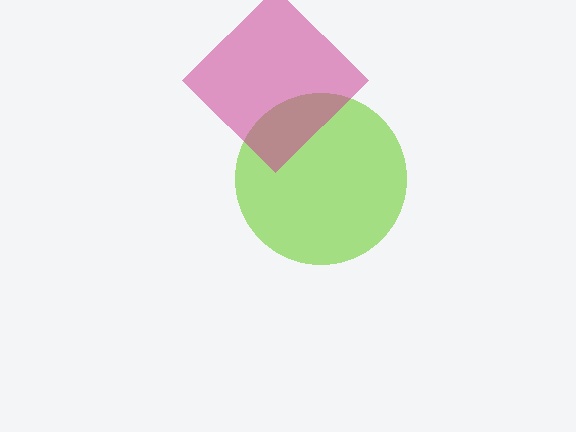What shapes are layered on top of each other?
The layered shapes are: a lime circle, a magenta diamond.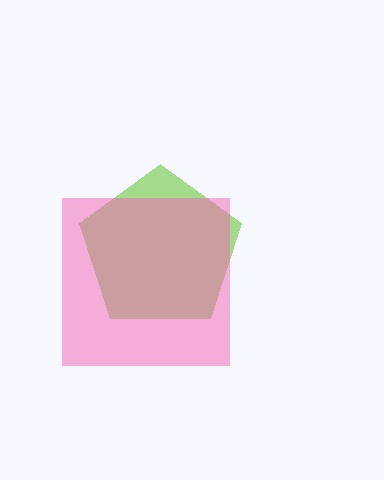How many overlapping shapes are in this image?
There are 2 overlapping shapes in the image.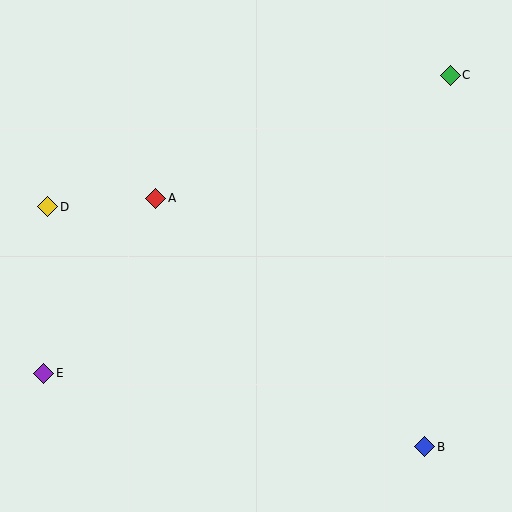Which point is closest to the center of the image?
Point A at (156, 198) is closest to the center.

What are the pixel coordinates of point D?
Point D is at (48, 207).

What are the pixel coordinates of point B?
Point B is at (425, 447).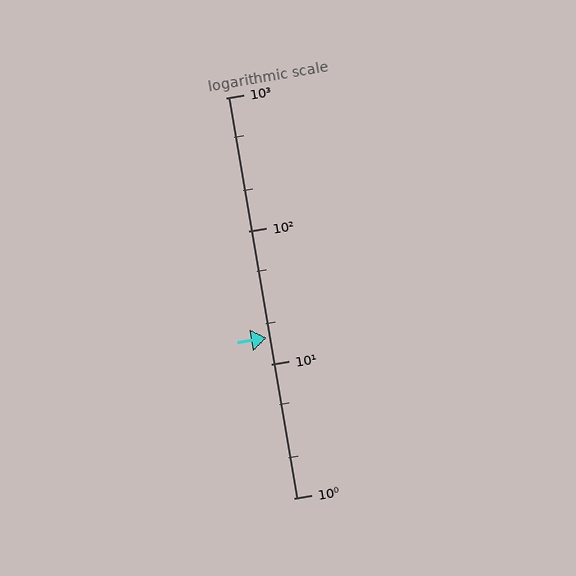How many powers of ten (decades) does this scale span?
The scale spans 3 decades, from 1 to 1000.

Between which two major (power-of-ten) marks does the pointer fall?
The pointer is between 10 and 100.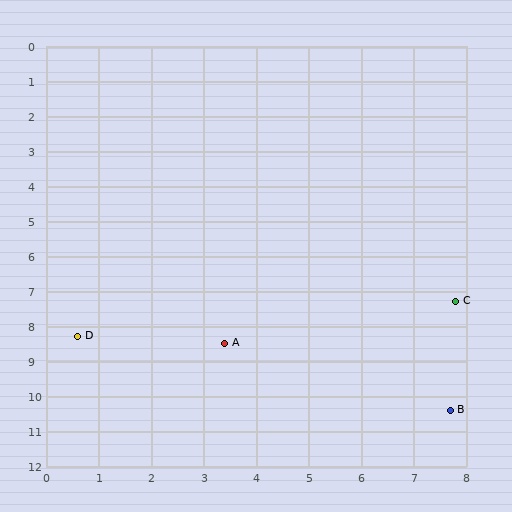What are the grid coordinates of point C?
Point C is at approximately (7.8, 7.3).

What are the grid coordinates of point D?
Point D is at approximately (0.6, 8.3).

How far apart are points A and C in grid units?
Points A and C are about 4.6 grid units apart.